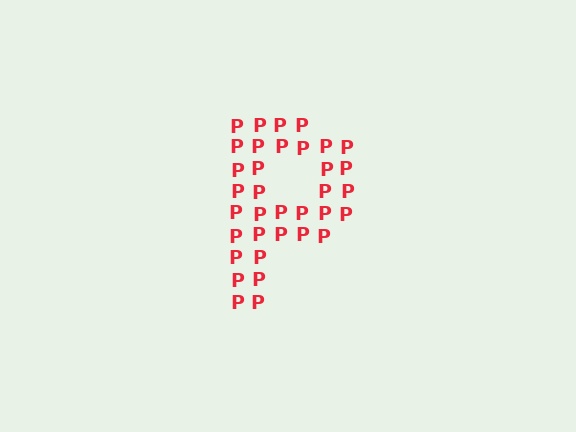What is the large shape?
The large shape is the letter P.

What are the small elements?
The small elements are letter P's.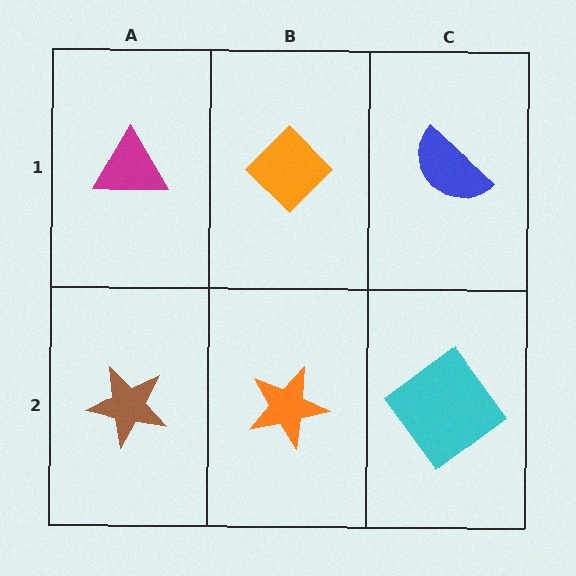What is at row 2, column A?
A brown star.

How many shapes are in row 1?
3 shapes.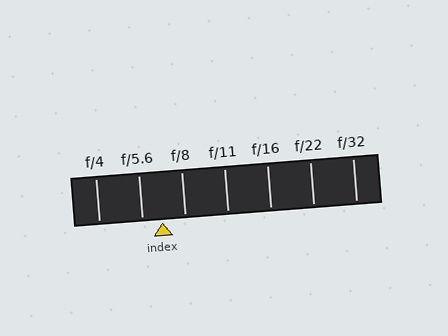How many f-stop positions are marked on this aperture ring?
There are 7 f-stop positions marked.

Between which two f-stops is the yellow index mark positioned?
The index mark is between f/5.6 and f/8.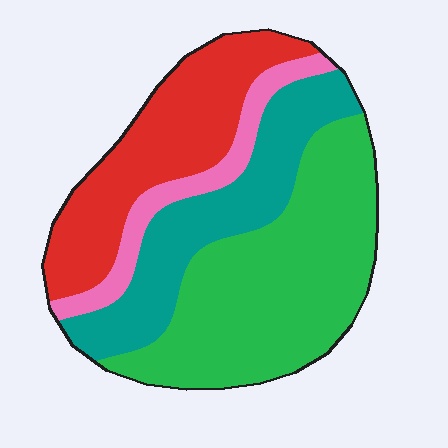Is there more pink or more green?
Green.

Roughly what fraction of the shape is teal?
Teal takes up about one quarter (1/4) of the shape.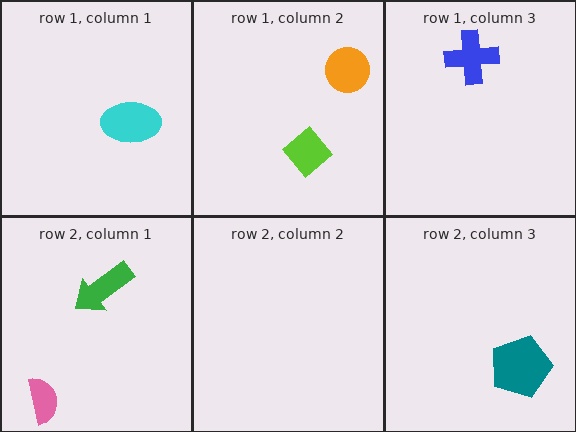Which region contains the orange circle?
The row 1, column 2 region.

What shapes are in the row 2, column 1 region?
The green arrow, the pink semicircle.